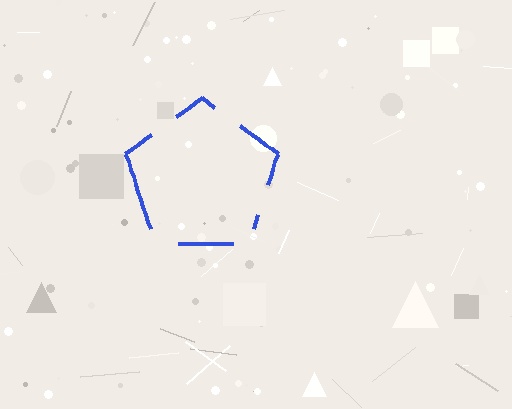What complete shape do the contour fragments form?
The contour fragments form a pentagon.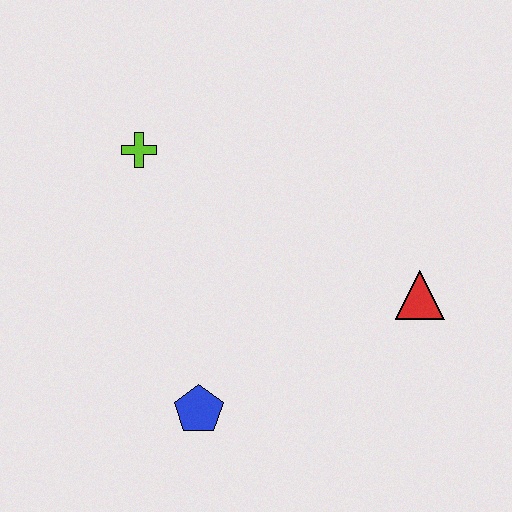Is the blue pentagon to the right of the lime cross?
Yes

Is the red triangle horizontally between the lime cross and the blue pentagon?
No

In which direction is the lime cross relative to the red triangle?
The lime cross is to the left of the red triangle.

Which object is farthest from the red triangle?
The lime cross is farthest from the red triangle.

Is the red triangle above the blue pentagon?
Yes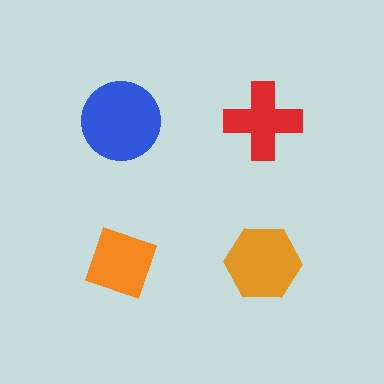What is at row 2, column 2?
An orange hexagon.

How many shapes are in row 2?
2 shapes.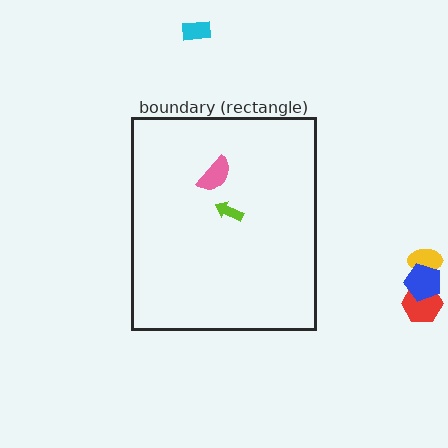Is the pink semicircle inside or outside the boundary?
Inside.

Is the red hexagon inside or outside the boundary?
Outside.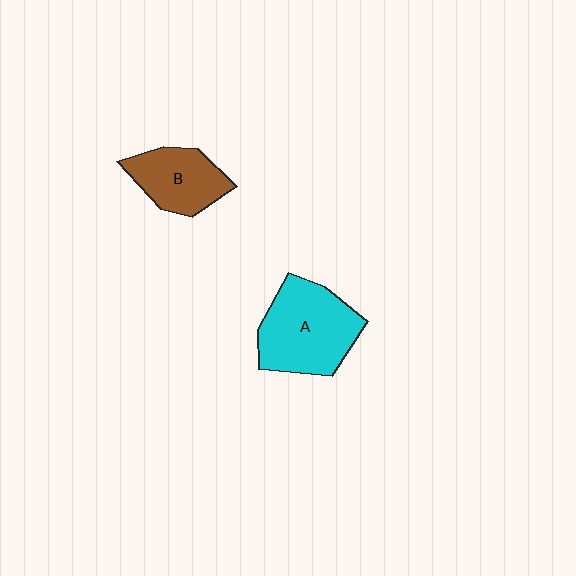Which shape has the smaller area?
Shape B (brown).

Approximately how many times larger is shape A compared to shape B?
Approximately 1.5 times.